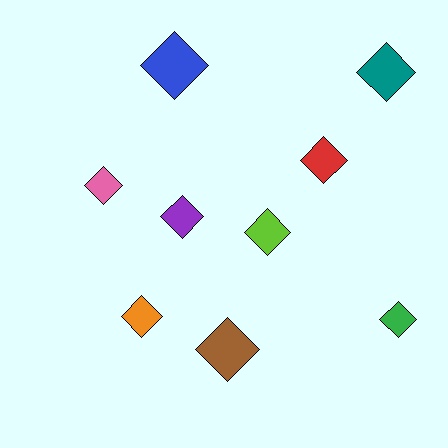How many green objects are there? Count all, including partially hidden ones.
There is 1 green object.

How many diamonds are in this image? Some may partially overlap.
There are 9 diamonds.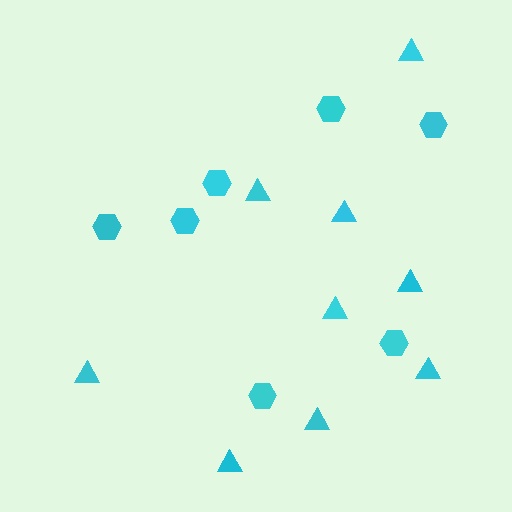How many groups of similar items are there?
There are 2 groups: one group of hexagons (7) and one group of triangles (9).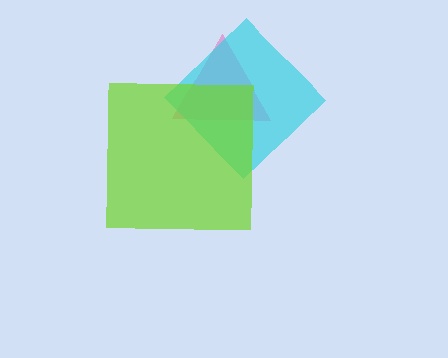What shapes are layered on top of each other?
The layered shapes are: a pink triangle, a cyan diamond, a lime square.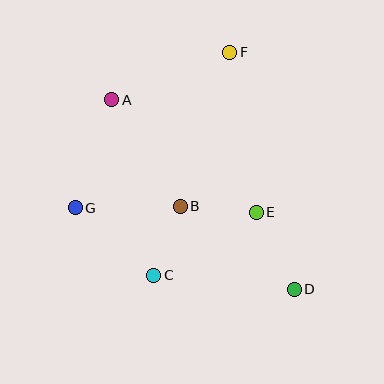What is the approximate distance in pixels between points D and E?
The distance between D and E is approximately 86 pixels.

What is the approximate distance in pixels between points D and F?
The distance between D and F is approximately 245 pixels.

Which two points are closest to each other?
Points B and C are closest to each other.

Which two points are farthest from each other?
Points A and D are farthest from each other.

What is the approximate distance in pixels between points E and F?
The distance between E and F is approximately 162 pixels.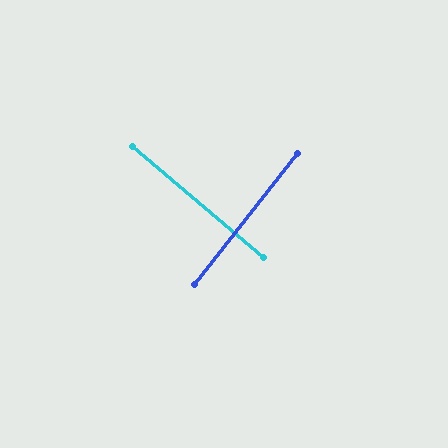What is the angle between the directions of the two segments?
Approximately 88 degrees.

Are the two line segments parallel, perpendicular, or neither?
Perpendicular — they meet at approximately 88°.